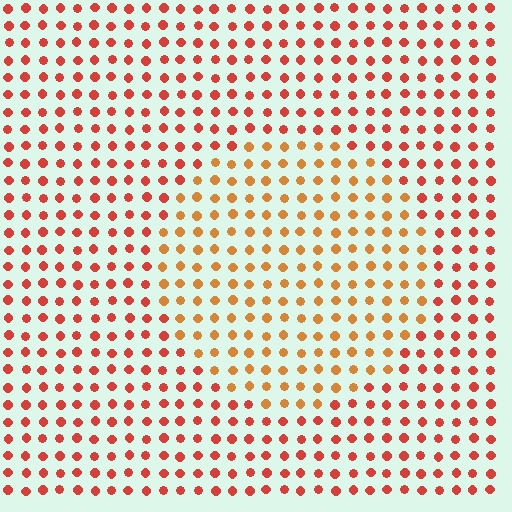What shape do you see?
I see a circle.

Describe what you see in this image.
The image is filled with small red elements in a uniform arrangement. A circle-shaped region is visible where the elements are tinted to a slightly different hue, forming a subtle color boundary.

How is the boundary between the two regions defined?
The boundary is defined purely by a slight shift in hue (about 28 degrees). Spacing, size, and orientation are identical on both sides.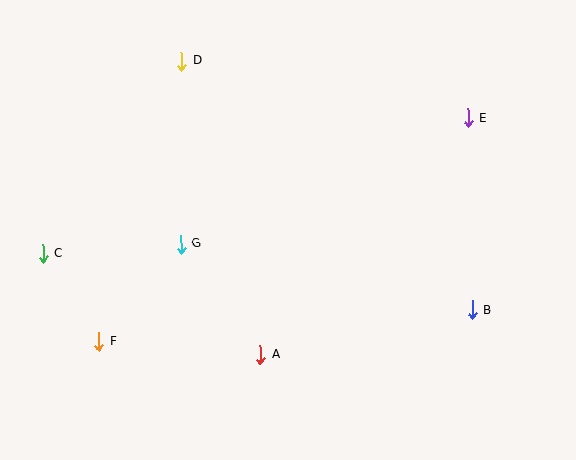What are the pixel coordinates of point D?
Point D is at (182, 61).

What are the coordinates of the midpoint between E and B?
The midpoint between E and B is at (470, 214).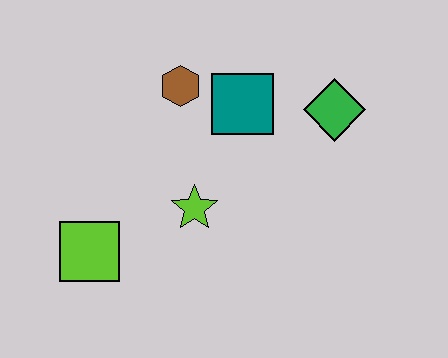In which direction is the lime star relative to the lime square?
The lime star is to the right of the lime square.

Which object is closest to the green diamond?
The teal square is closest to the green diamond.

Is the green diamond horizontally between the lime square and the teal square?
No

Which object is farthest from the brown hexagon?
The lime square is farthest from the brown hexagon.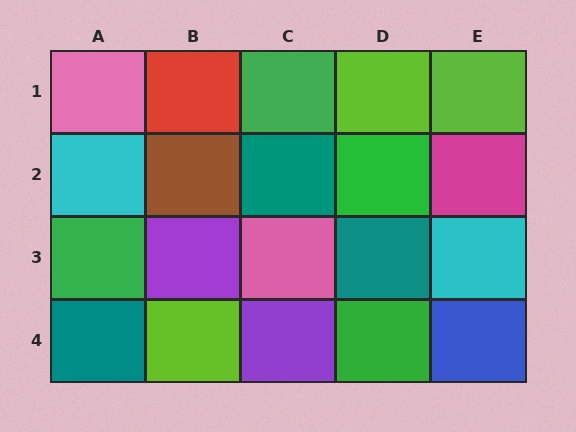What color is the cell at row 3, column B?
Purple.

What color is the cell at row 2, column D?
Green.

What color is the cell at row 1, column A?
Pink.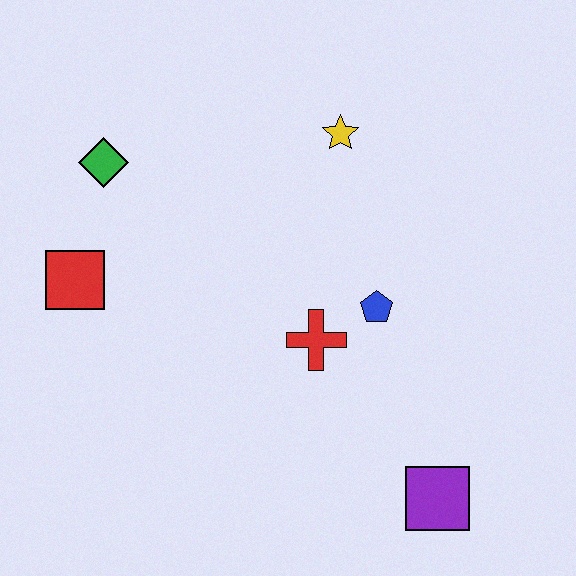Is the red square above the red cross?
Yes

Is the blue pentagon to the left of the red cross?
No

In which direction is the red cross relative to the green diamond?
The red cross is to the right of the green diamond.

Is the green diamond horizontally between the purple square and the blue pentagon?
No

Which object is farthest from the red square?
The purple square is farthest from the red square.